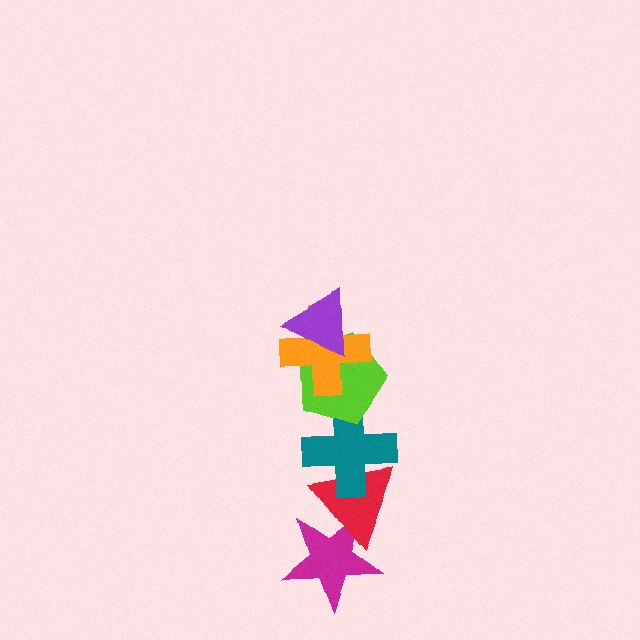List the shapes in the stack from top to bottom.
From top to bottom: the purple triangle, the orange cross, the lime pentagon, the teal cross, the red triangle, the magenta star.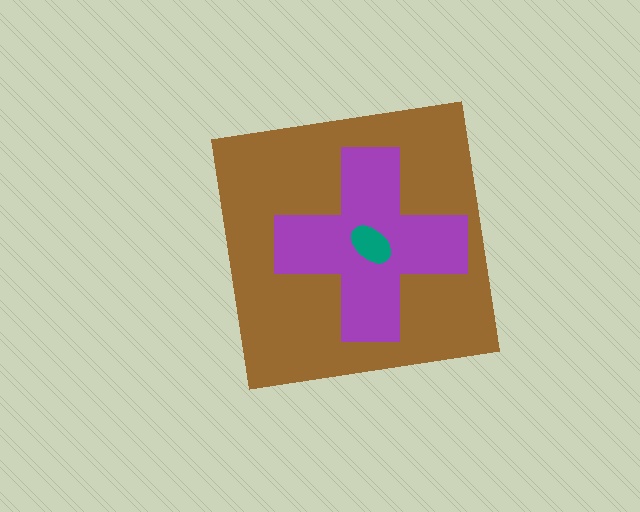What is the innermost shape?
The teal ellipse.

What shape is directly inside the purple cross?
The teal ellipse.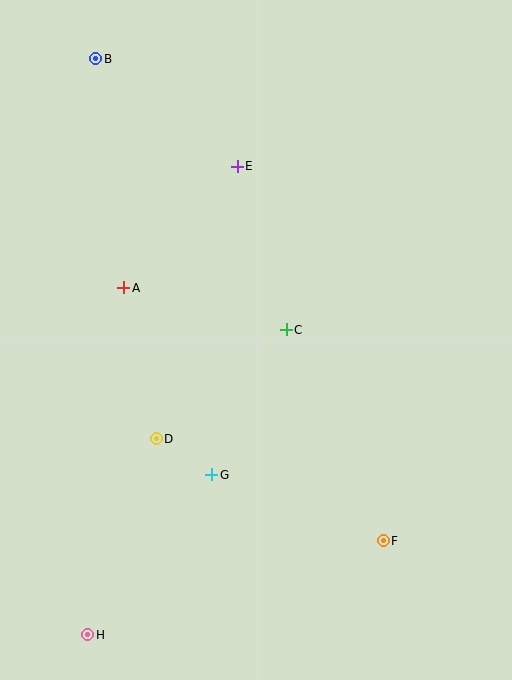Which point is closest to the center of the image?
Point C at (286, 330) is closest to the center.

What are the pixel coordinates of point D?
Point D is at (156, 439).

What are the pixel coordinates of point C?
Point C is at (286, 330).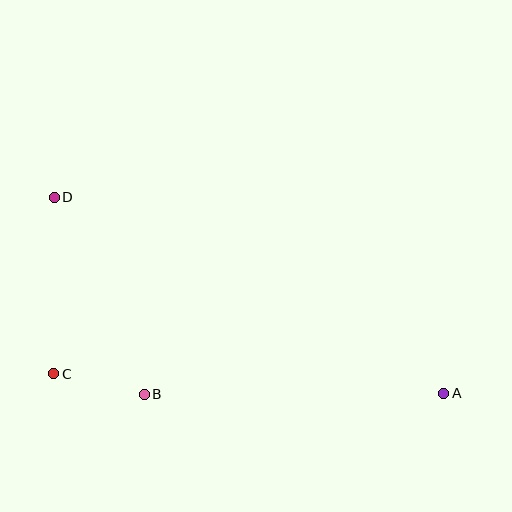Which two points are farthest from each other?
Points A and D are farthest from each other.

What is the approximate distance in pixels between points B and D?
The distance between B and D is approximately 217 pixels.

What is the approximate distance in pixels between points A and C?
The distance between A and C is approximately 390 pixels.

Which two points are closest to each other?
Points B and C are closest to each other.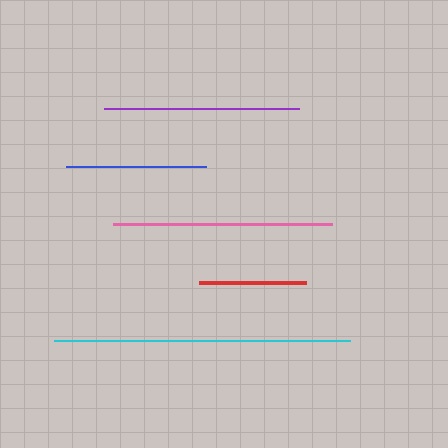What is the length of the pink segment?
The pink segment is approximately 218 pixels long.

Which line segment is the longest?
The cyan line is the longest at approximately 295 pixels.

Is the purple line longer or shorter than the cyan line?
The cyan line is longer than the purple line.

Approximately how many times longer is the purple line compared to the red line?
The purple line is approximately 1.8 times the length of the red line.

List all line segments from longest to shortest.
From longest to shortest: cyan, pink, purple, blue, red.